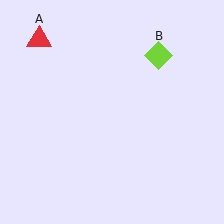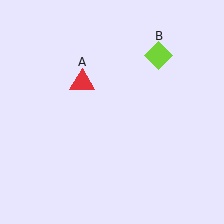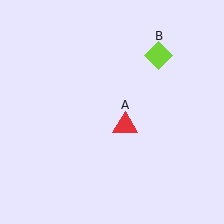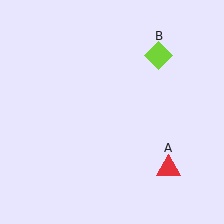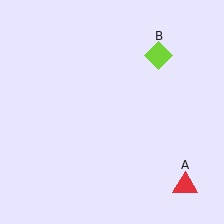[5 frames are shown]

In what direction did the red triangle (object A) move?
The red triangle (object A) moved down and to the right.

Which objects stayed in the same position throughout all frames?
Lime diamond (object B) remained stationary.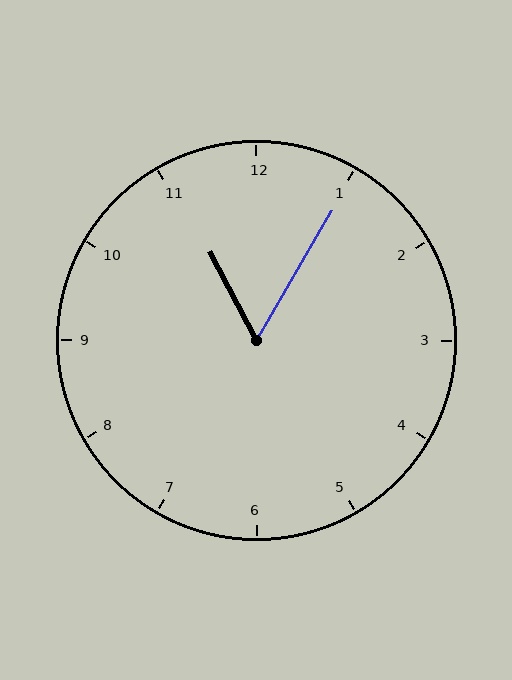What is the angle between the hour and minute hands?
Approximately 58 degrees.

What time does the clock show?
11:05.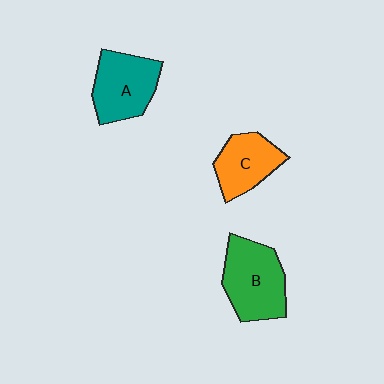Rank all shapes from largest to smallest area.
From largest to smallest: B (green), A (teal), C (orange).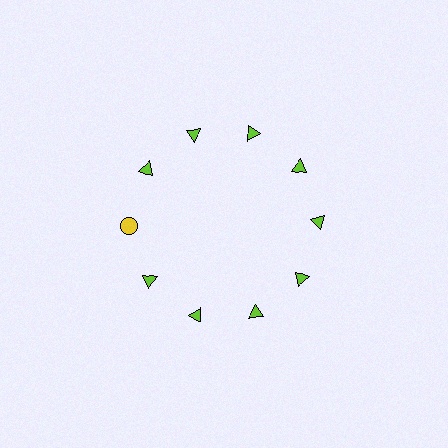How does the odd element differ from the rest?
It differs in both color (yellow instead of lime) and shape (circle instead of triangle).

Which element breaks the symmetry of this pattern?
The yellow circle at roughly the 9 o'clock position breaks the symmetry. All other shapes are lime triangles.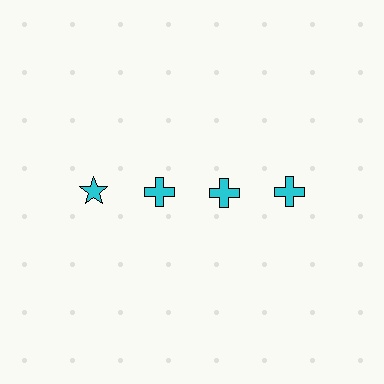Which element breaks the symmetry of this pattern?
The cyan star in the top row, leftmost column breaks the symmetry. All other shapes are cyan crosses.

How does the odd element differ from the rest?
It has a different shape: star instead of cross.